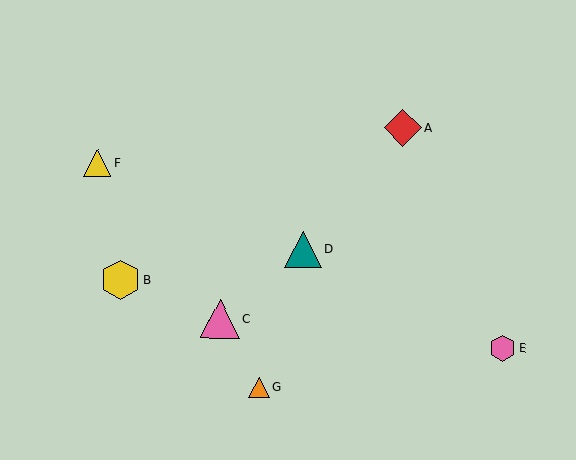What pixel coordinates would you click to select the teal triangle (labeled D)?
Click at (303, 250) to select the teal triangle D.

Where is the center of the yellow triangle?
The center of the yellow triangle is at (97, 163).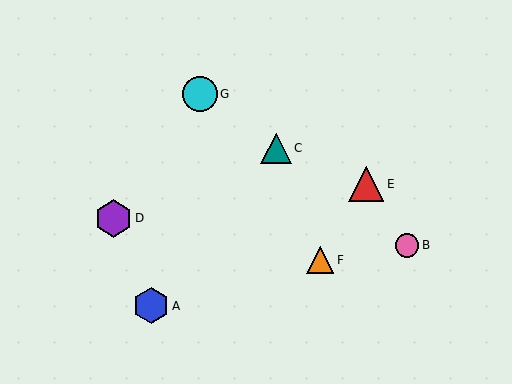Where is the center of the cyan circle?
The center of the cyan circle is at (200, 94).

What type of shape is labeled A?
Shape A is a blue hexagon.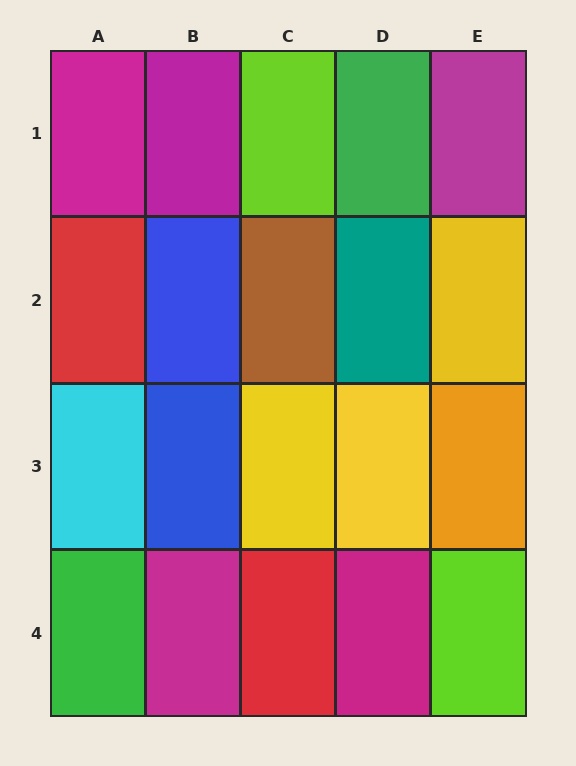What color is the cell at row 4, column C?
Red.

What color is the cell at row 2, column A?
Red.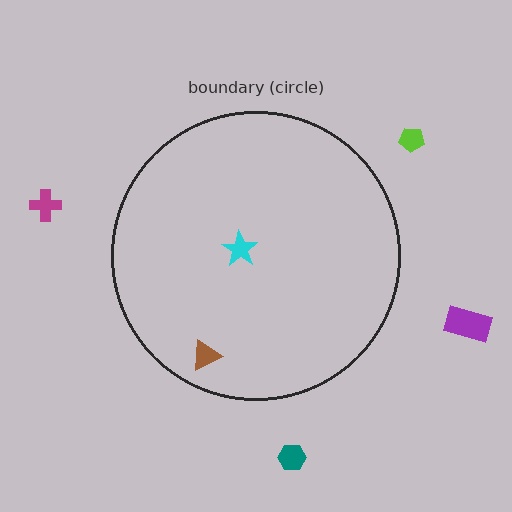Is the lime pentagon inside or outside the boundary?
Outside.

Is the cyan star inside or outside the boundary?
Inside.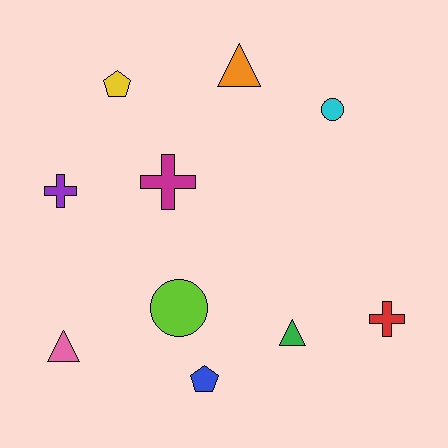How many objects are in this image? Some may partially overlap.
There are 10 objects.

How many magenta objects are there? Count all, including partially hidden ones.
There is 1 magenta object.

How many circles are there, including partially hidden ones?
There are 2 circles.